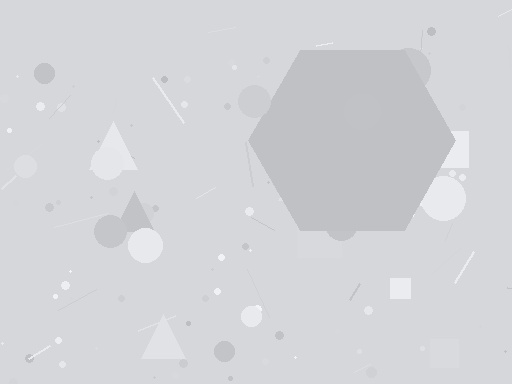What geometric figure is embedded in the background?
A hexagon is embedded in the background.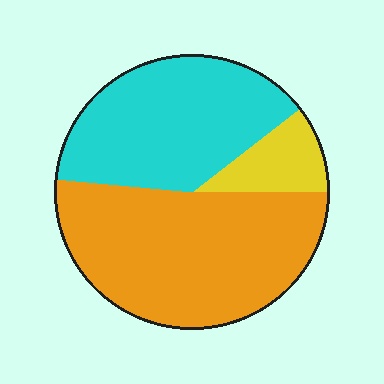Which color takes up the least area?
Yellow, at roughly 10%.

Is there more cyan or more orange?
Orange.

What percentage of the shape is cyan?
Cyan takes up about three eighths (3/8) of the shape.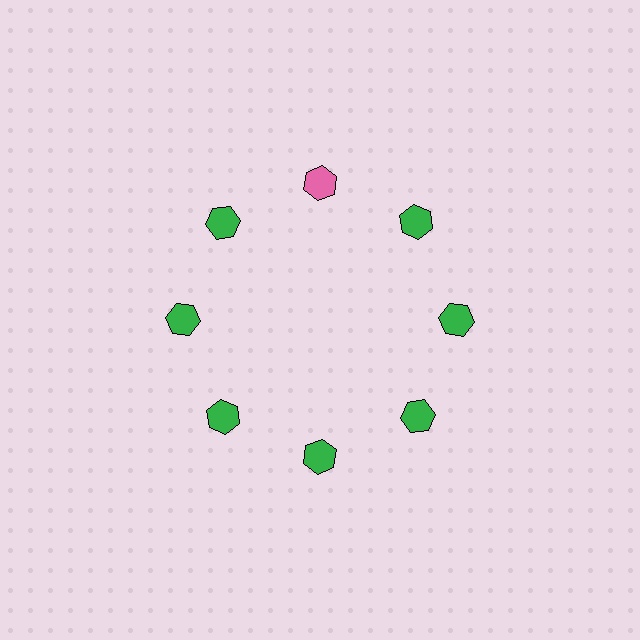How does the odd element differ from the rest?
It has a different color: pink instead of green.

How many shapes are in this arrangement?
There are 8 shapes arranged in a ring pattern.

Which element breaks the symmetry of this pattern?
The pink hexagon at roughly the 12 o'clock position breaks the symmetry. All other shapes are green hexagons.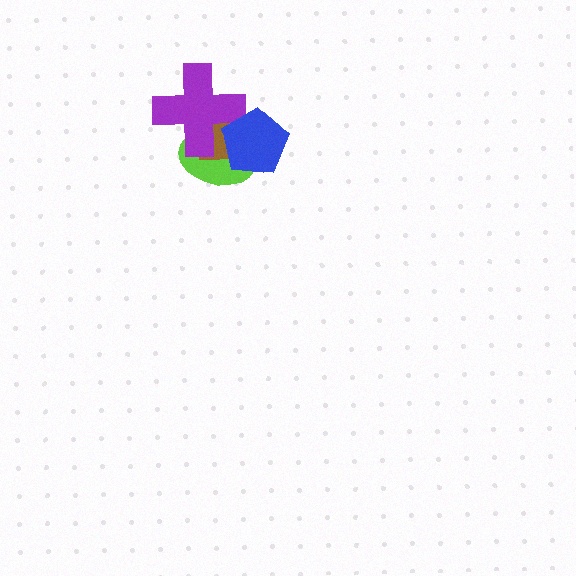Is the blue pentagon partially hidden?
No, no other shape covers it.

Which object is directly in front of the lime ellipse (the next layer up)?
The brown rectangle is directly in front of the lime ellipse.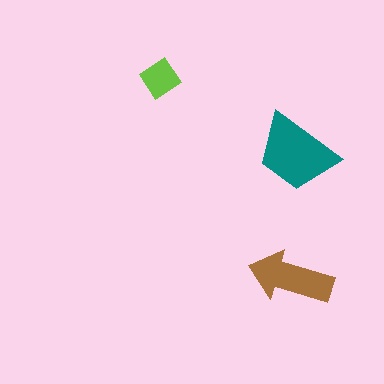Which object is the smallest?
The lime diamond.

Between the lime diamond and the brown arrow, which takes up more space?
The brown arrow.